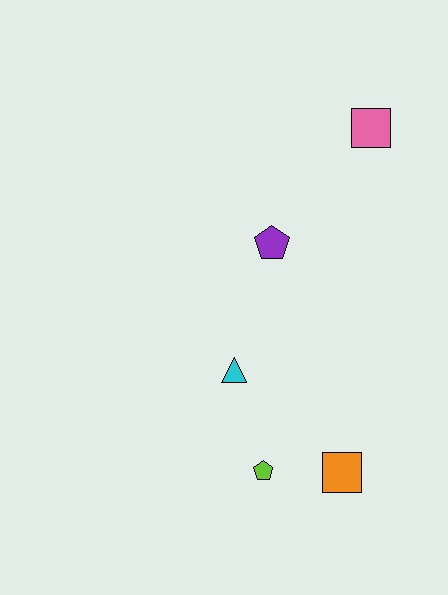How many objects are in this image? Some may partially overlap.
There are 5 objects.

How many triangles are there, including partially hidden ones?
There is 1 triangle.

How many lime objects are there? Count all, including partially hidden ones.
There is 1 lime object.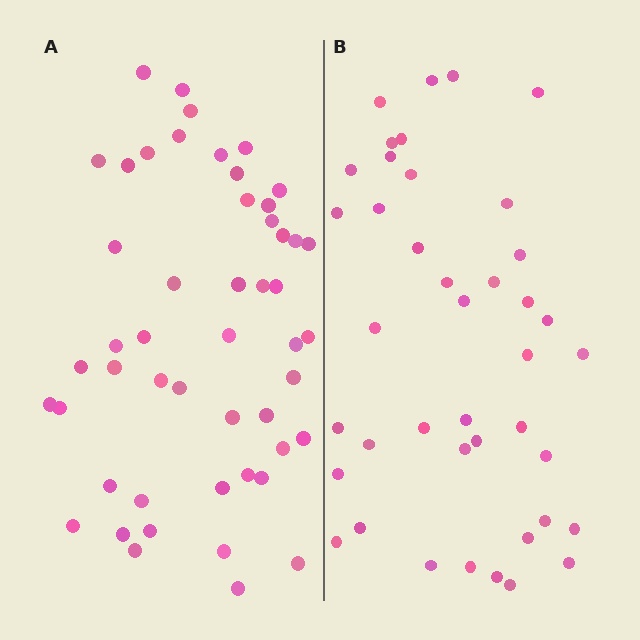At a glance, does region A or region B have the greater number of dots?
Region A (the left region) has more dots.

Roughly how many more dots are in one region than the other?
Region A has roughly 8 or so more dots than region B.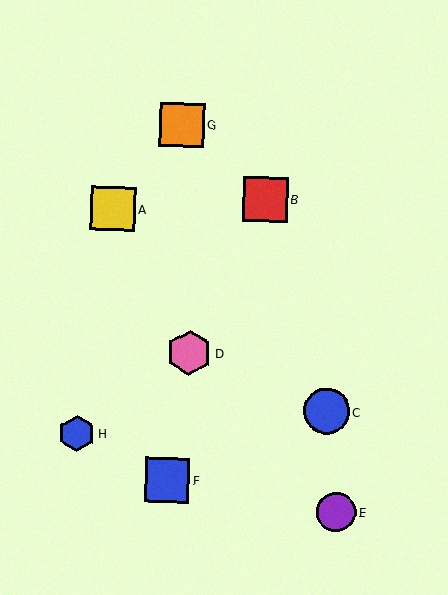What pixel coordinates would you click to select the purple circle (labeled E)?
Click at (336, 512) to select the purple circle E.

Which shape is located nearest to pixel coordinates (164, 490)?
The blue square (labeled F) at (167, 480) is nearest to that location.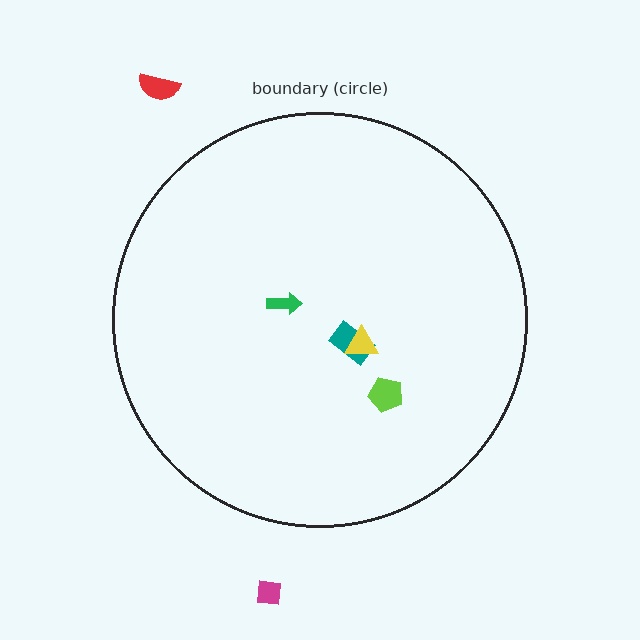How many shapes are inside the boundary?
4 inside, 2 outside.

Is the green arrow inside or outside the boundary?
Inside.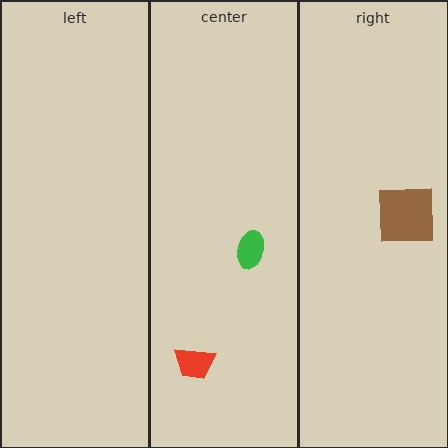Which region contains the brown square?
The right region.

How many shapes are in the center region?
2.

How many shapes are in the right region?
1.